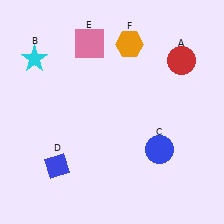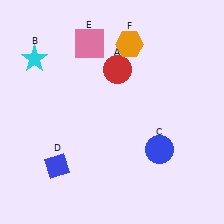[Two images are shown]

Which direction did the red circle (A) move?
The red circle (A) moved left.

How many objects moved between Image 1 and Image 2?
1 object moved between the two images.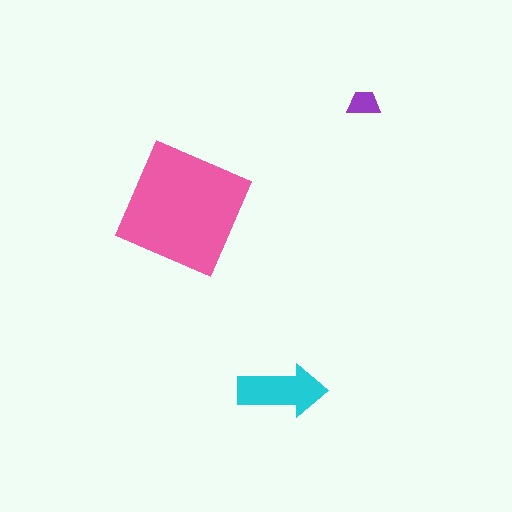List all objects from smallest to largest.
The purple trapezoid, the cyan arrow, the pink square.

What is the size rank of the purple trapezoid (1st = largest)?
3rd.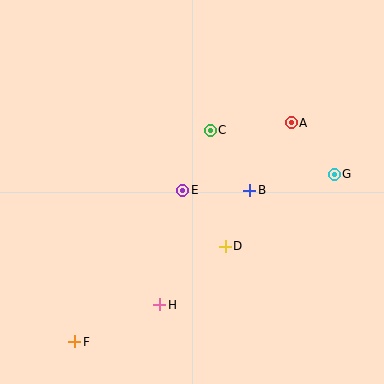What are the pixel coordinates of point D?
Point D is at (225, 246).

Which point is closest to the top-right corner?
Point A is closest to the top-right corner.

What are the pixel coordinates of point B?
Point B is at (250, 190).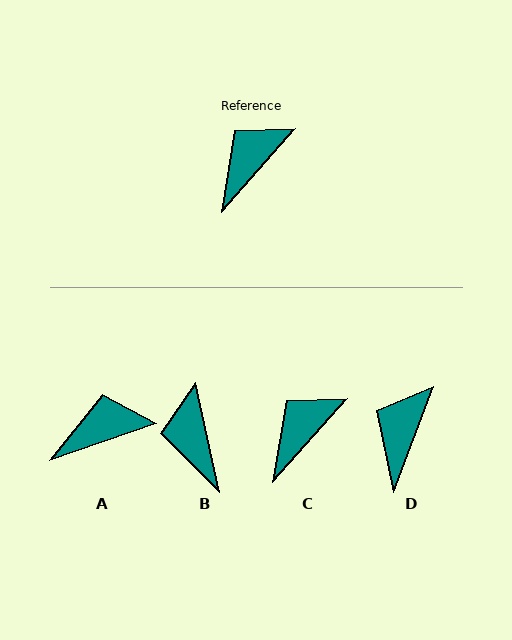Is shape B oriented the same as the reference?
No, it is off by about 54 degrees.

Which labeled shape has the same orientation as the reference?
C.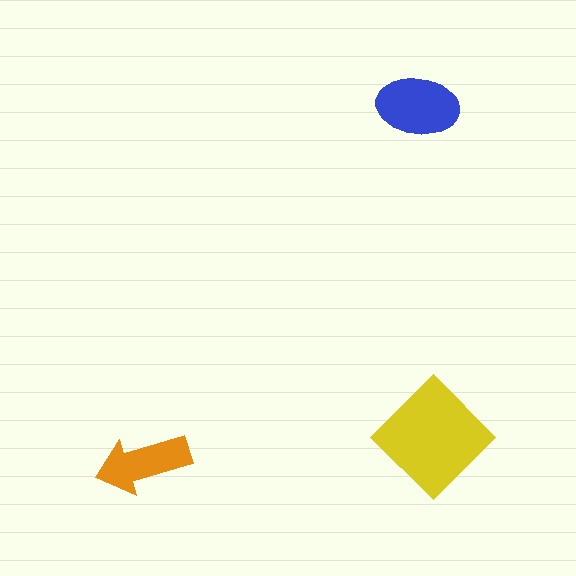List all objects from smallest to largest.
The orange arrow, the blue ellipse, the yellow diamond.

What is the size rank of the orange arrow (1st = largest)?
3rd.